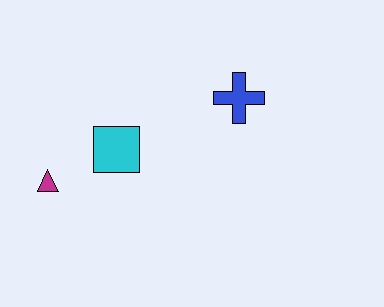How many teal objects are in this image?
There are no teal objects.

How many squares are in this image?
There is 1 square.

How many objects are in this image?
There are 3 objects.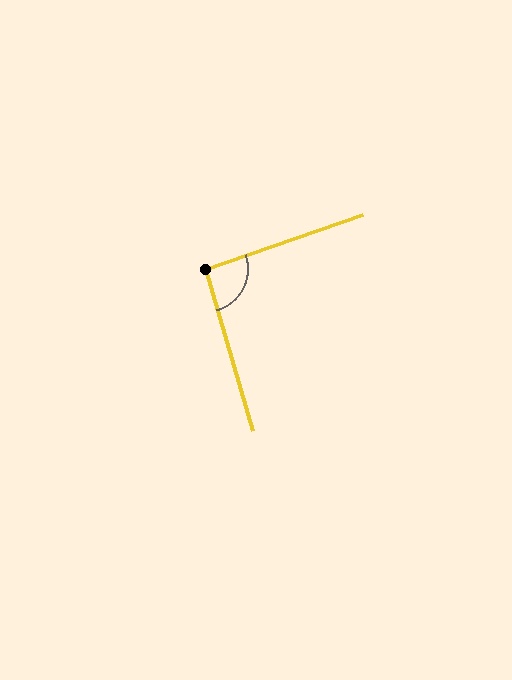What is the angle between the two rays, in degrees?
Approximately 93 degrees.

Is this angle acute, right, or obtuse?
It is approximately a right angle.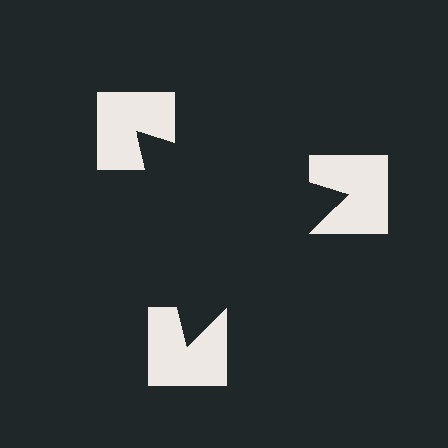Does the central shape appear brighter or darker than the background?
It typically appears slightly darker than the background, even though no actual brightness change is drawn.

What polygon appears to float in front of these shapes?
An illusory triangle — its edges are inferred from the aligned wedge cuts in the notched squares, not physically drawn.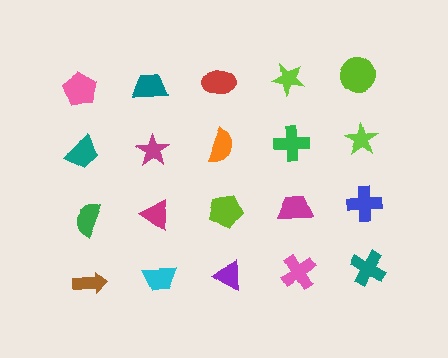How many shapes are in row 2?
5 shapes.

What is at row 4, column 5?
A teal cross.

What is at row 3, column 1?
A green semicircle.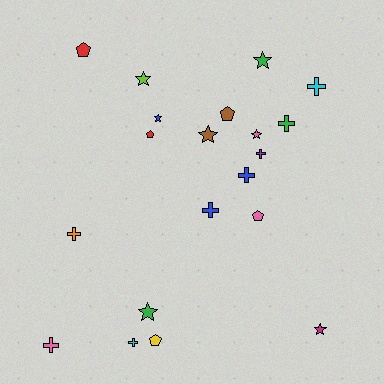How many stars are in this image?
There are 7 stars.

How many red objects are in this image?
There are 2 red objects.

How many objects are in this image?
There are 20 objects.